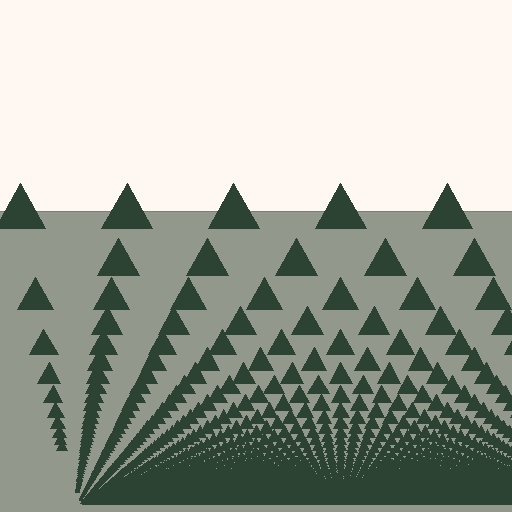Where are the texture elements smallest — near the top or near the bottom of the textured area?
Near the bottom.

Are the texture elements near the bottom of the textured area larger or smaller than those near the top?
Smaller. The gradient is inverted — elements near the bottom are smaller and denser.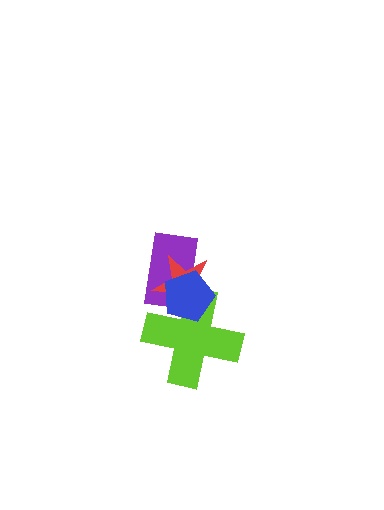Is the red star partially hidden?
Yes, it is partially covered by another shape.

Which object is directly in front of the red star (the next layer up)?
The lime cross is directly in front of the red star.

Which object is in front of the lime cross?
The blue pentagon is in front of the lime cross.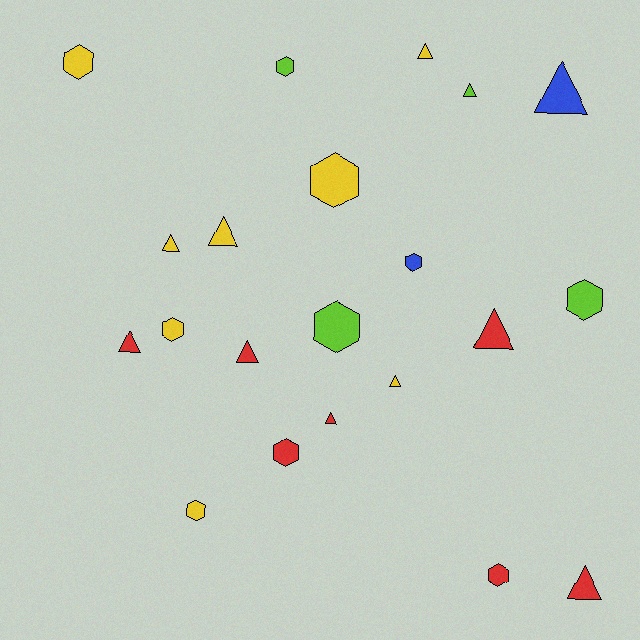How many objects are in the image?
There are 21 objects.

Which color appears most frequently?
Yellow, with 8 objects.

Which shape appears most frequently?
Triangle, with 11 objects.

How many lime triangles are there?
There is 1 lime triangle.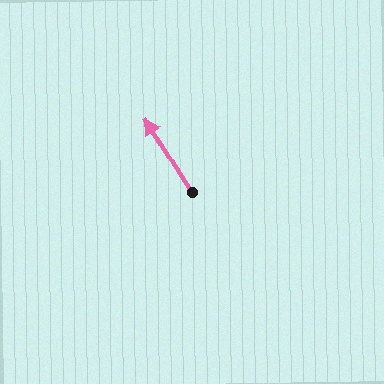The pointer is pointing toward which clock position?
Roughly 11 o'clock.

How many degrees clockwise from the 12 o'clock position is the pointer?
Approximately 328 degrees.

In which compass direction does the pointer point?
Northwest.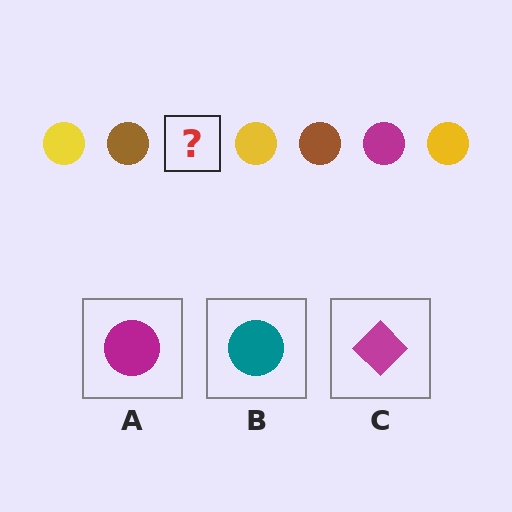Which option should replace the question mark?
Option A.